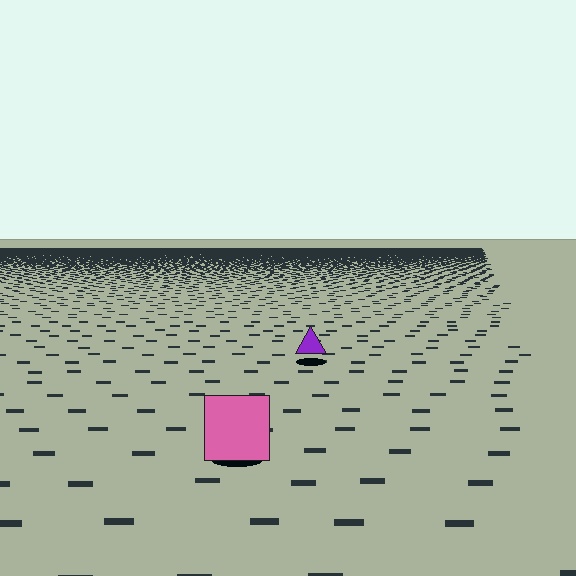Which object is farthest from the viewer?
The purple triangle is farthest from the viewer. It appears smaller and the ground texture around it is denser.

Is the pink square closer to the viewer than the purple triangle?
Yes. The pink square is closer — you can tell from the texture gradient: the ground texture is coarser near it.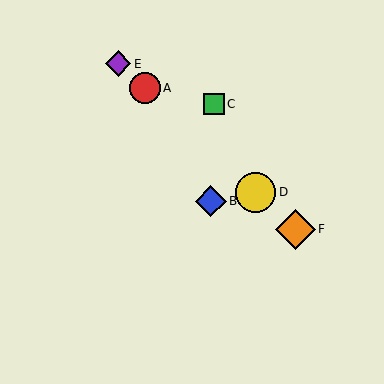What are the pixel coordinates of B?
Object B is at (211, 201).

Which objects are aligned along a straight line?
Objects A, D, E, F are aligned along a straight line.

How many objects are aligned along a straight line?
4 objects (A, D, E, F) are aligned along a straight line.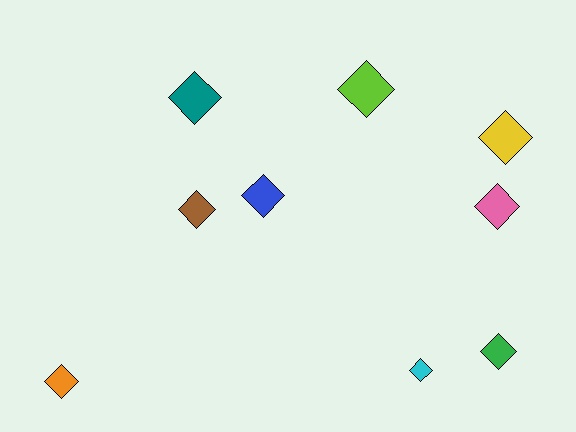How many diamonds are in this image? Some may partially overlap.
There are 9 diamonds.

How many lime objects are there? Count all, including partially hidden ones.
There is 1 lime object.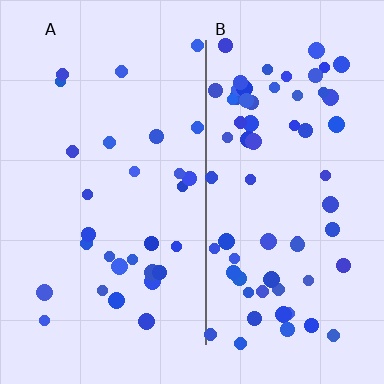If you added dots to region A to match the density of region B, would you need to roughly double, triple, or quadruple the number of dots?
Approximately double.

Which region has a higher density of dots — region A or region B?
B (the right).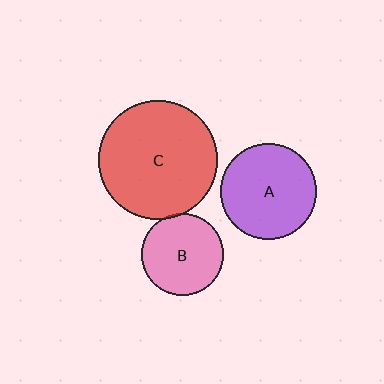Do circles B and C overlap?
Yes.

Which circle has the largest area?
Circle C (red).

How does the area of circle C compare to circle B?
Approximately 2.1 times.